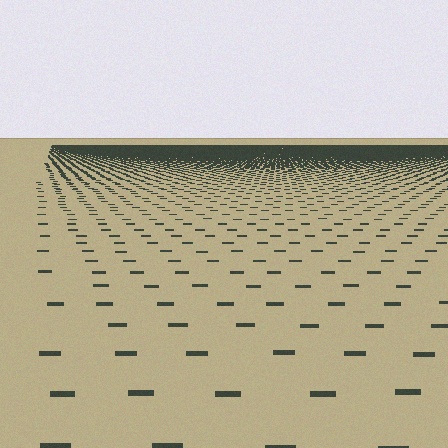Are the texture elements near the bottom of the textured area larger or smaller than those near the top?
Larger. Near the bottom, elements are closer to the viewer and appear at a bigger on-screen size.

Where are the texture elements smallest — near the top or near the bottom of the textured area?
Near the top.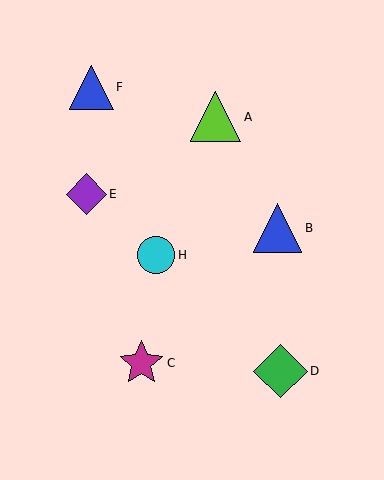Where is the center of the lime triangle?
The center of the lime triangle is at (216, 117).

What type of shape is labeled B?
Shape B is a blue triangle.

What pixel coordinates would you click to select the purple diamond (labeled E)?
Click at (86, 194) to select the purple diamond E.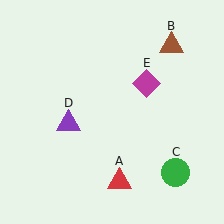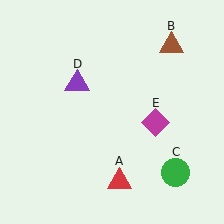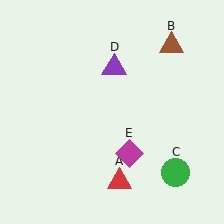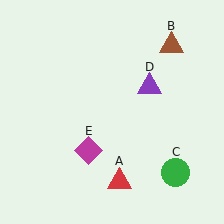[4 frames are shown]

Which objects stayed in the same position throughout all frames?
Red triangle (object A) and brown triangle (object B) and green circle (object C) remained stationary.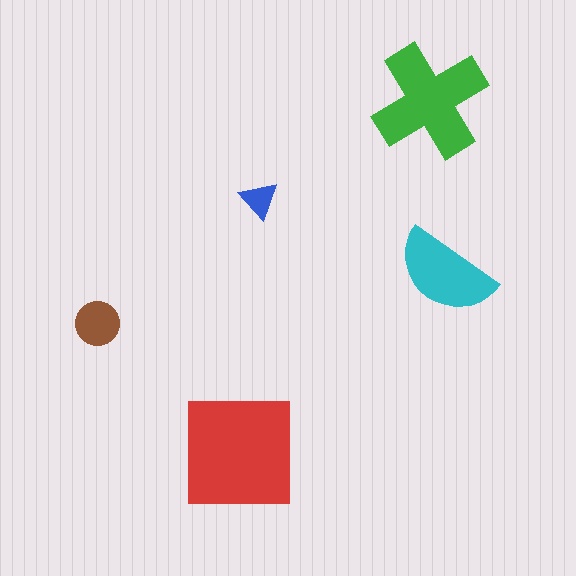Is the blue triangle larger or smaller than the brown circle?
Smaller.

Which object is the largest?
The red square.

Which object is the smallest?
The blue triangle.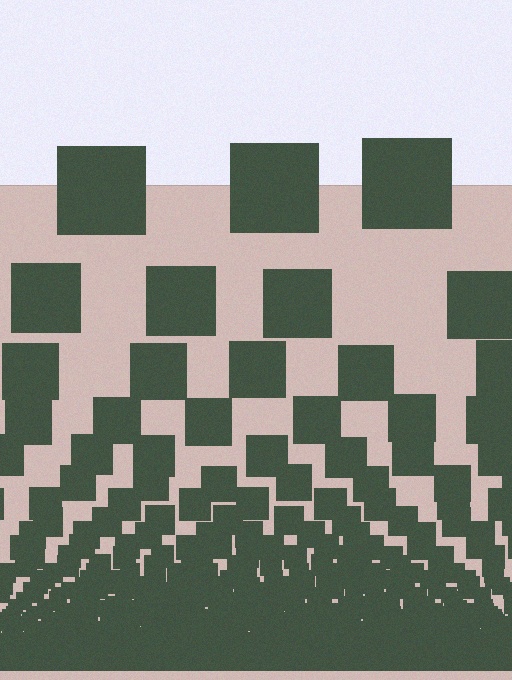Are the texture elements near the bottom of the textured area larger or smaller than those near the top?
Smaller. The gradient is inverted — elements near the bottom are smaller and denser.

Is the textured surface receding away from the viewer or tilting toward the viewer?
The surface appears to tilt toward the viewer. Texture elements get larger and sparser toward the top.